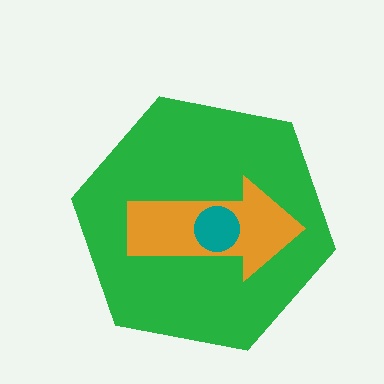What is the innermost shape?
The teal circle.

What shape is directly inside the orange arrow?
The teal circle.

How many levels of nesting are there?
3.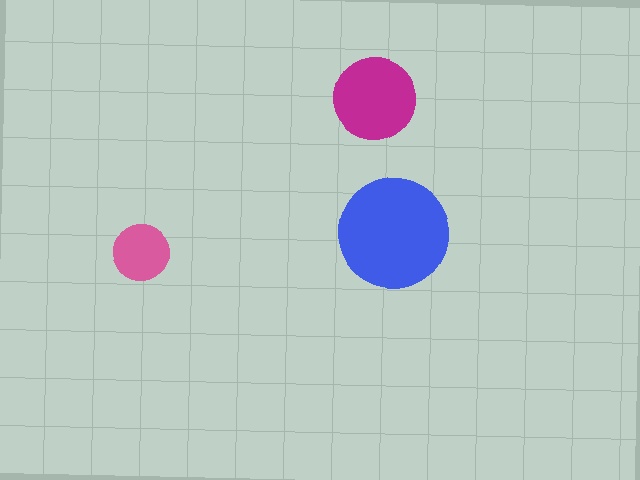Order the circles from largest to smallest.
the blue one, the magenta one, the pink one.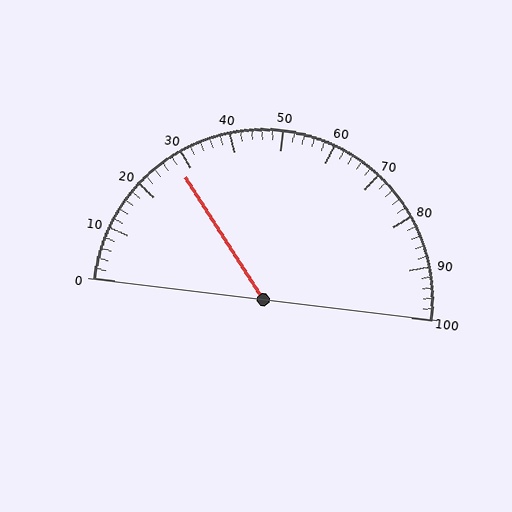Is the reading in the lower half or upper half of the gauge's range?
The reading is in the lower half of the range (0 to 100).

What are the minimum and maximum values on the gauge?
The gauge ranges from 0 to 100.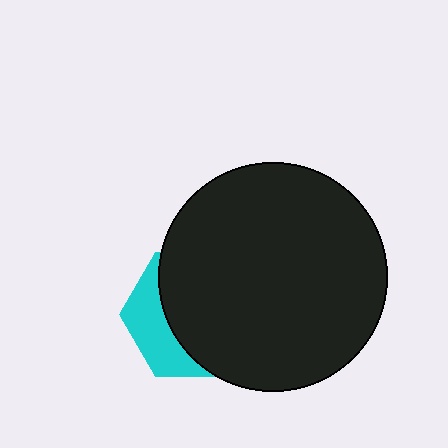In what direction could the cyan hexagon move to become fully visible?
The cyan hexagon could move left. That would shift it out from behind the black circle entirely.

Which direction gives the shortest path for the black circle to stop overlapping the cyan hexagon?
Moving right gives the shortest separation.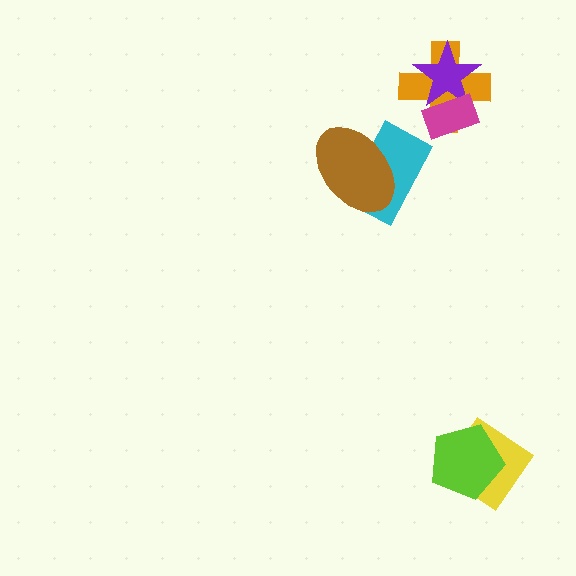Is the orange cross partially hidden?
Yes, it is partially covered by another shape.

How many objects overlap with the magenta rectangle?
2 objects overlap with the magenta rectangle.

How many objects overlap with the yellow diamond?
1 object overlaps with the yellow diamond.